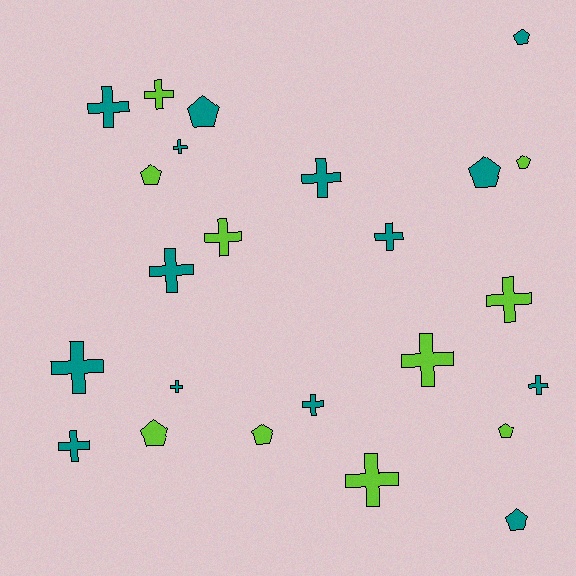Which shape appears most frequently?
Cross, with 15 objects.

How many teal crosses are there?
There are 10 teal crosses.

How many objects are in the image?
There are 24 objects.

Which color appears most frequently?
Teal, with 14 objects.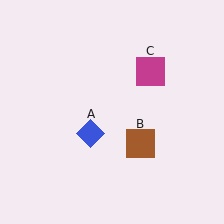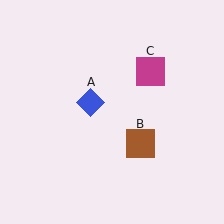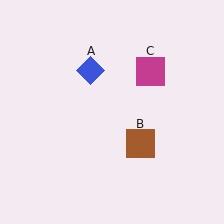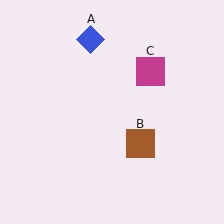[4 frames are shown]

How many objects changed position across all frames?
1 object changed position: blue diamond (object A).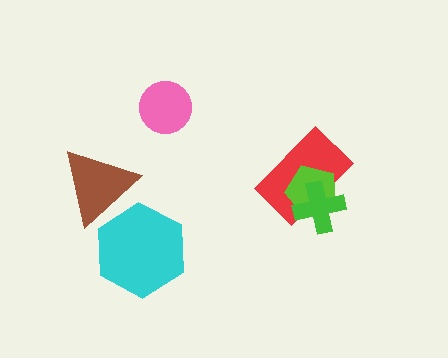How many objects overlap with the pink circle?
0 objects overlap with the pink circle.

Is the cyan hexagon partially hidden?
Yes, it is partially covered by another shape.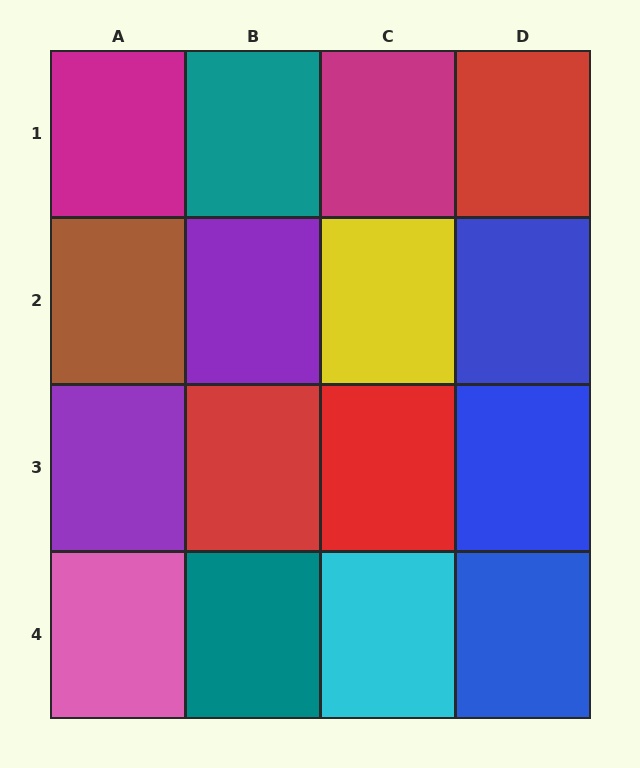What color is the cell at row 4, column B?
Teal.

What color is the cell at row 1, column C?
Magenta.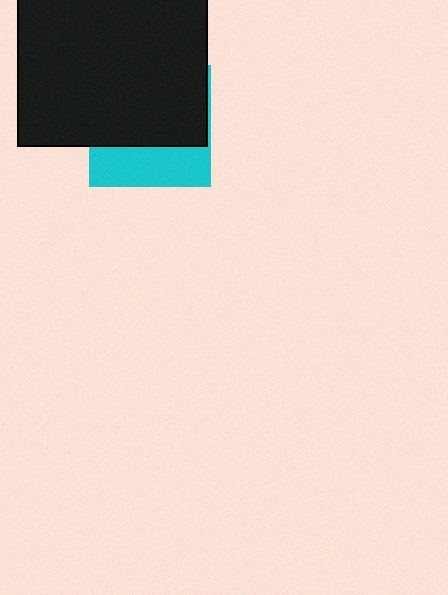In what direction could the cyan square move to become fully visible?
The cyan square could move down. That would shift it out from behind the black square entirely.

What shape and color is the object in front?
The object in front is a black square.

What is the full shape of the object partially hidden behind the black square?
The partially hidden object is a cyan square.